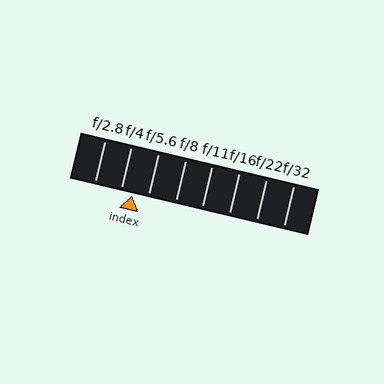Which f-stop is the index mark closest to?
The index mark is closest to f/4.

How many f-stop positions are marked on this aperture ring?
There are 8 f-stop positions marked.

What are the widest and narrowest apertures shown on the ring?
The widest aperture shown is f/2.8 and the narrowest is f/32.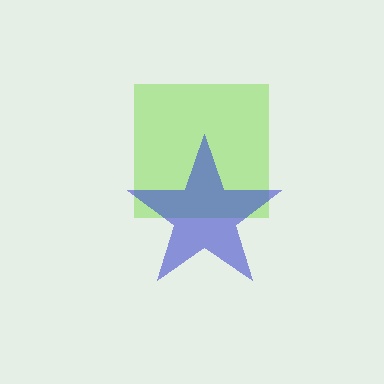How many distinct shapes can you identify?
There are 2 distinct shapes: a lime square, a blue star.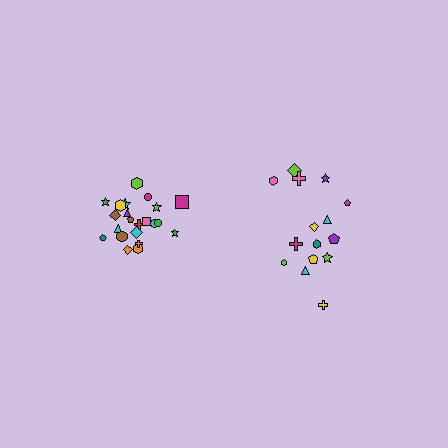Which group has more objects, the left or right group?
The left group.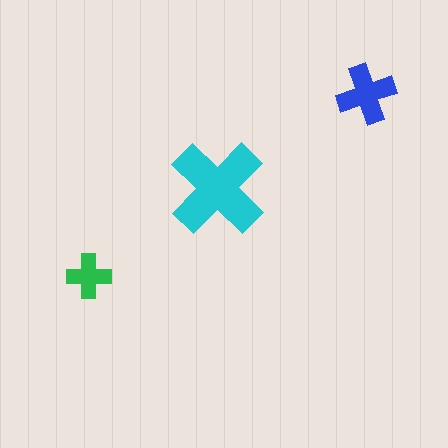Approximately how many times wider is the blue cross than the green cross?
About 1.5 times wider.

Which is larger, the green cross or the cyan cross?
The cyan one.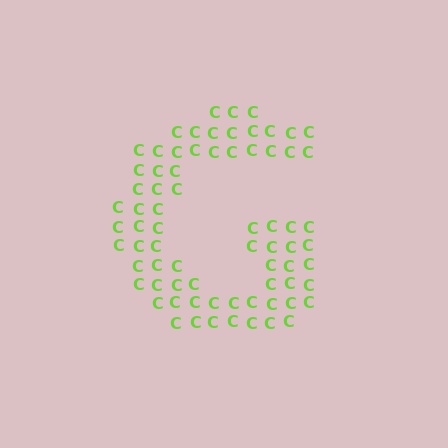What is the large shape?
The large shape is the letter G.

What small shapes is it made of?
It is made of small letter C's.